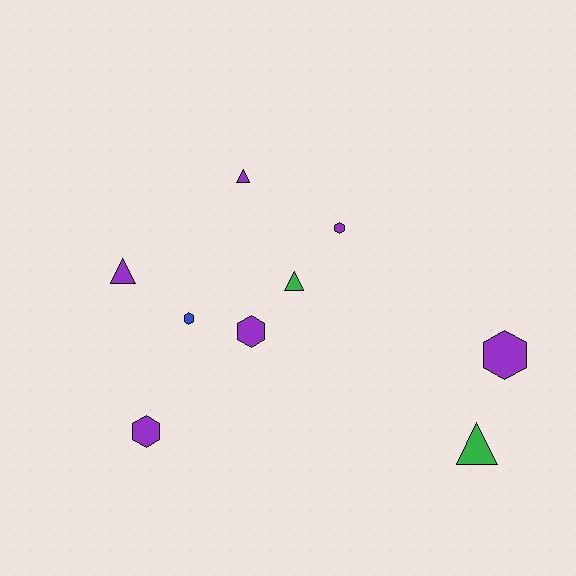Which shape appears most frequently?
Hexagon, with 5 objects.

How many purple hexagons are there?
There are 4 purple hexagons.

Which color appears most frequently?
Purple, with 6 objects.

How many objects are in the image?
There are 9 objects.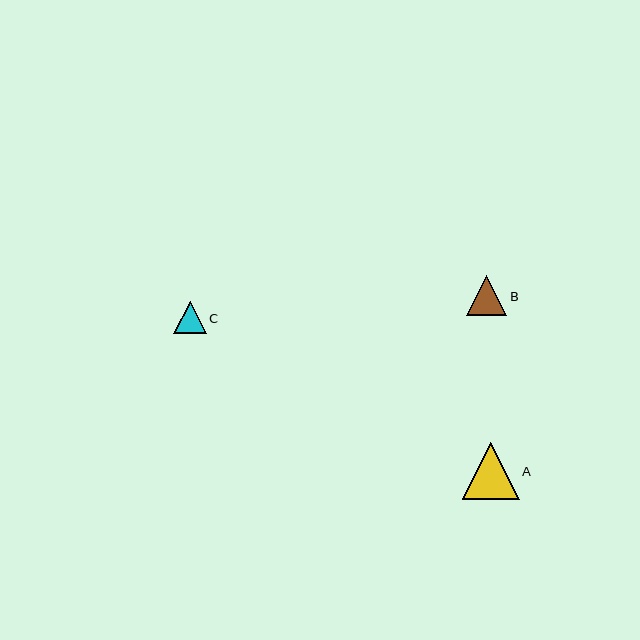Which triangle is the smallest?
Triangle C is the smallest with a size of approximately 32 pixels.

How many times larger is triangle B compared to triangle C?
Triangle B is approximately 1.2 times the size of triangle C.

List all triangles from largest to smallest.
From largest to smallest: A, B, C.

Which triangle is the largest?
Triangle A is the largest with a size of approximately 57 pixels.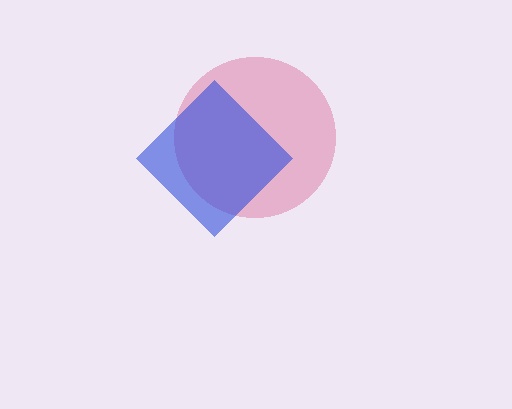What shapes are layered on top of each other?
The layered shapes are: a pink circle, a blue diamond.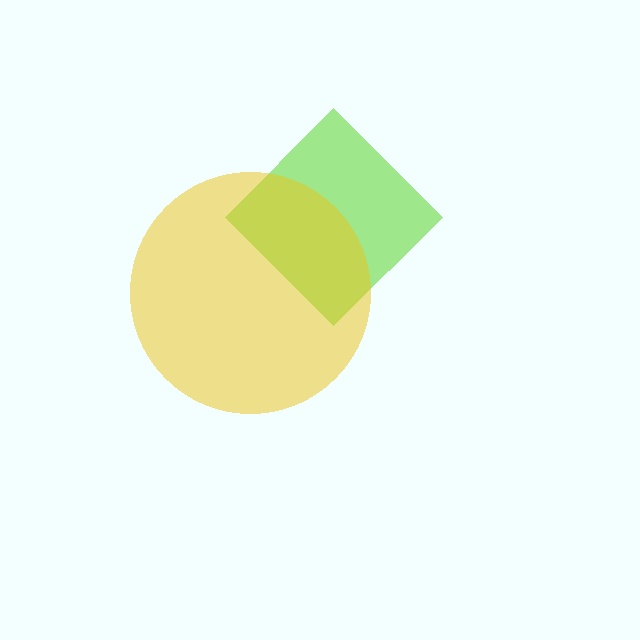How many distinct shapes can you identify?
There are 2 distinct shapes: a lime diamond, a yellow circle.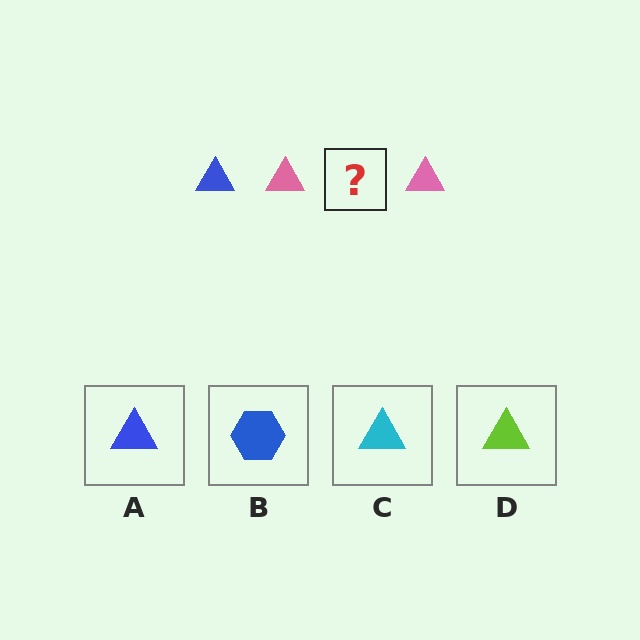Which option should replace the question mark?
Option A.